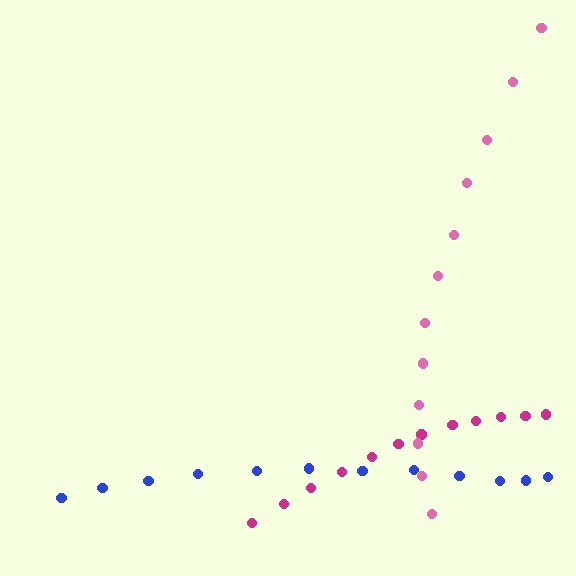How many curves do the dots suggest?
There are 3 distinct paths.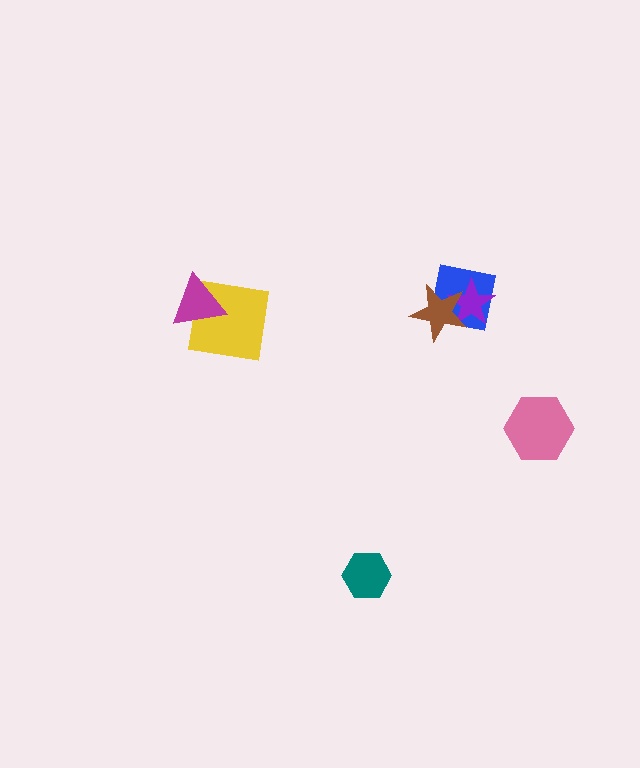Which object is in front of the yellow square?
The magenta triangle is in front of the yellow square.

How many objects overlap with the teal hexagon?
0 objects overlap with the teal hexagon.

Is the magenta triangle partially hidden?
No, no other shape covers it.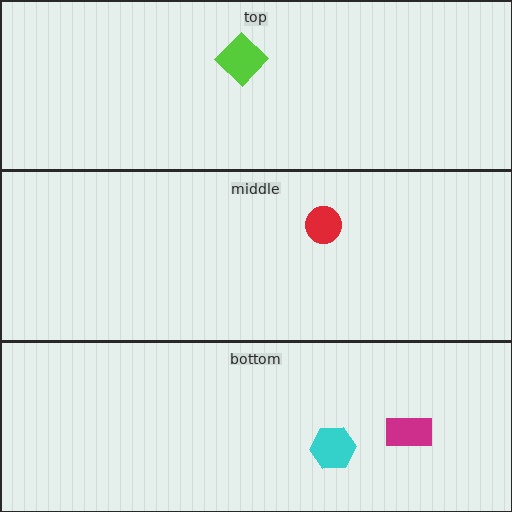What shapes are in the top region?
The lime diamond.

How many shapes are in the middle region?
1.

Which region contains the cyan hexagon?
The bottom region.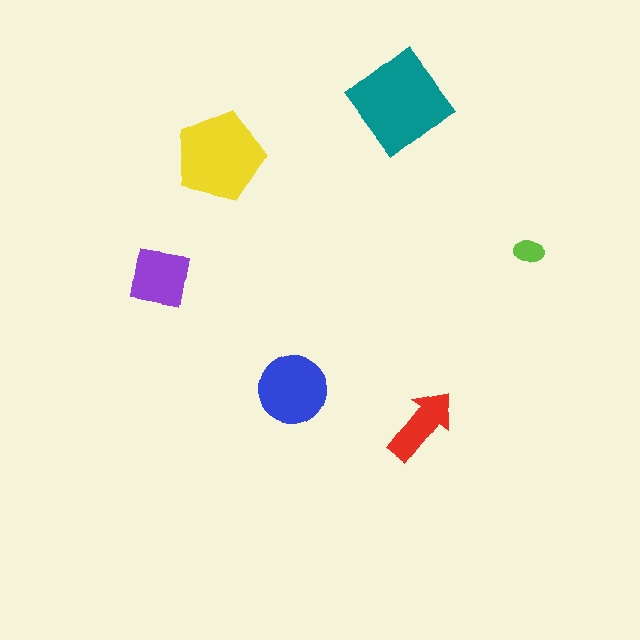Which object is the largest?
The teal diamond.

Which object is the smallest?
The lime ellipse.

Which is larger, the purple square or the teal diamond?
The teal diamond.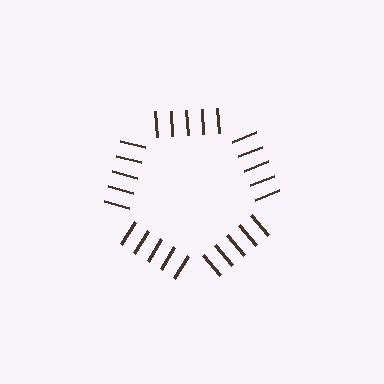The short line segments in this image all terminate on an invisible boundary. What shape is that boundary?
An illusory pentagon — the line segments terminate on its edges but no continuous stroke is drawn.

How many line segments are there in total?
25 — 5 along each of the 5 edges.